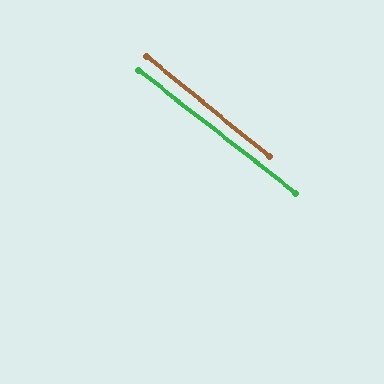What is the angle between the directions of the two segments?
Approximately 1 degree.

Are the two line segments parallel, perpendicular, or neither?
Parallel — their directions differ by only 1.1°.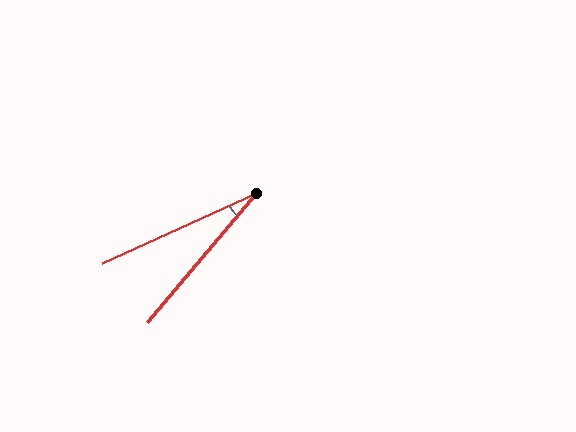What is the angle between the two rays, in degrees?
Approximately 26 degrees.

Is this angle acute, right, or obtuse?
It is acute.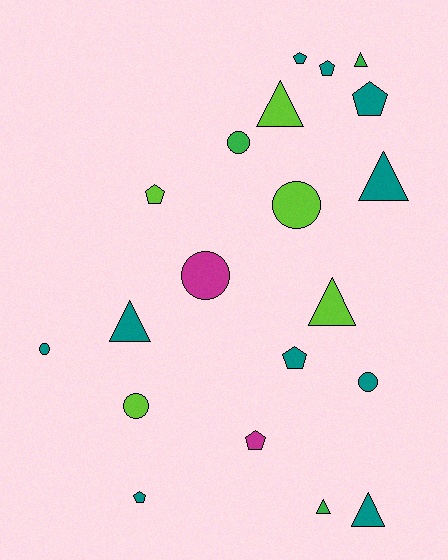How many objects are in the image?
There are 20 objects.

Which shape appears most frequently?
Pentagon, with 7 objects.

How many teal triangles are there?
There are 3 teal triangles.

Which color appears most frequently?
Teal, with 10 objects.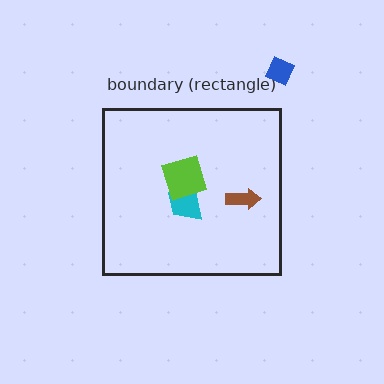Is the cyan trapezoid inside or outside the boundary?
Inside.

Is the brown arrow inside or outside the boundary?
Inside.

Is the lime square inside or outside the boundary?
Inside.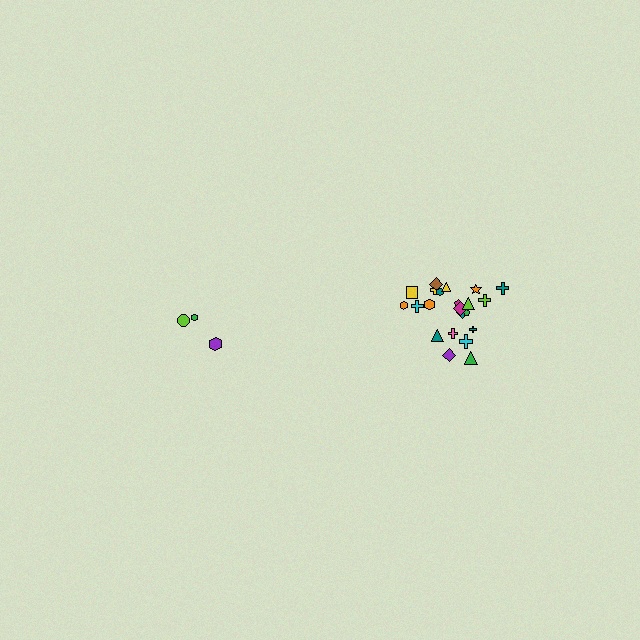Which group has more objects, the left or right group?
The right group.